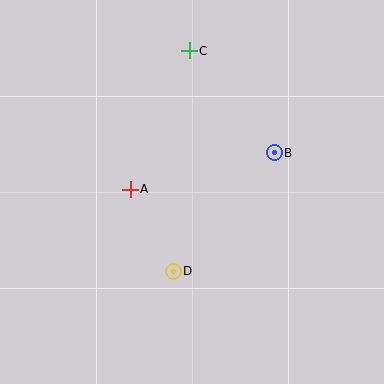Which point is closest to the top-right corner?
Point B is closest to the top-right corner.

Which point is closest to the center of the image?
Point A at (130, 189) is closest to the center.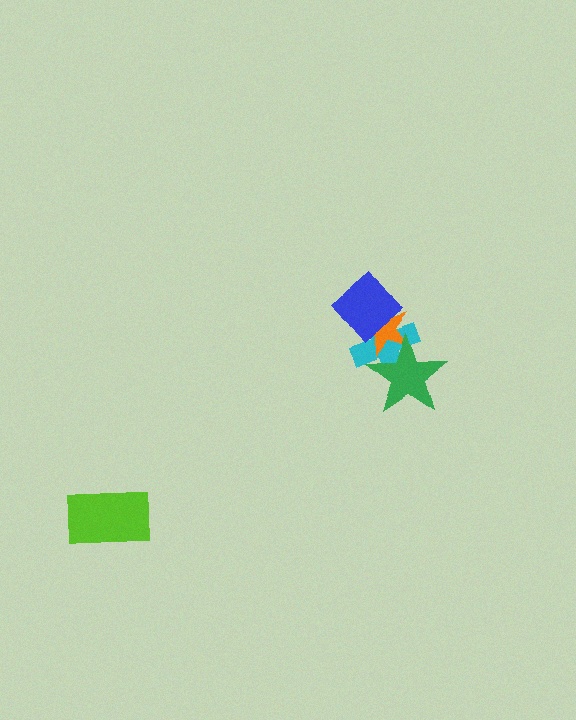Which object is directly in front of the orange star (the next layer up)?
The blue diamond is directly in front of the orange star.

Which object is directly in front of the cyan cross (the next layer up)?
The orange star is directly in front of the cyan cross.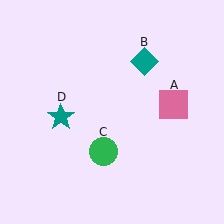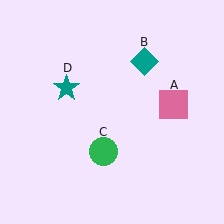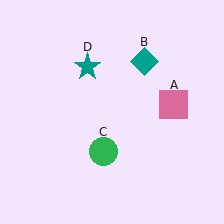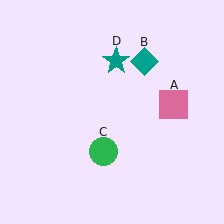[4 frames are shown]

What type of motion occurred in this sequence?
The teal star (object D) rotated clockwise around the center of the scene.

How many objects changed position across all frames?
1 object changed position: teal star (object D).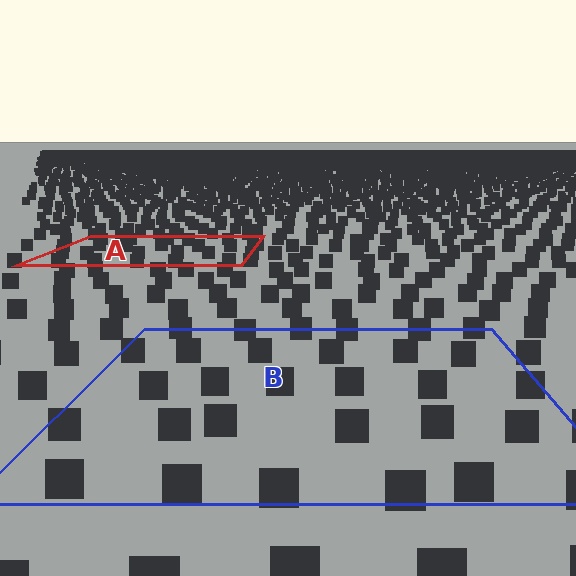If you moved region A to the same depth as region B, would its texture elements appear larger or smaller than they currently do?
They would appear larger. At a closer depth, the same texture elements are projected at a bigger on-screen size.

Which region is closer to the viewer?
Region B is closer. The texture elements there are larger and more spread out.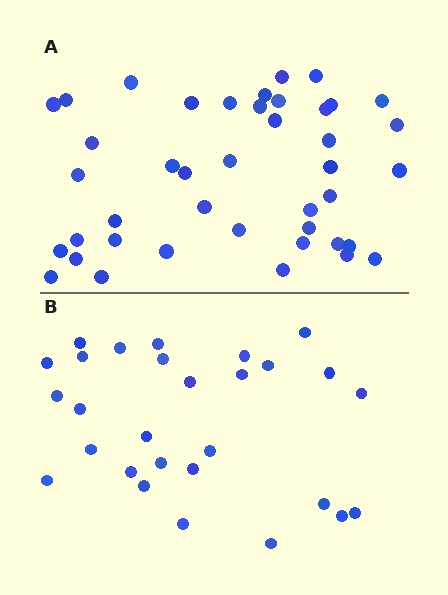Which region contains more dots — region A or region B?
Region A (the top region) has more dots.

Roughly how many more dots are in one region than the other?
Region A has approximately 15 more dots than region B.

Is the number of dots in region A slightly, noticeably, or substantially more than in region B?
Region A has substantially more. The ratio is roughly 1.5 to 1.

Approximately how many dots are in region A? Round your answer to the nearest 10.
About 40 dots. (The exact count is 42, which rounds to 40.)